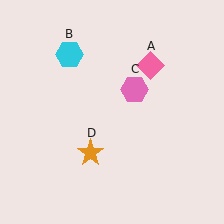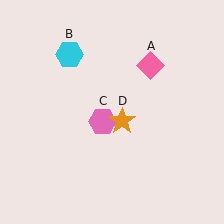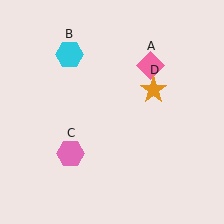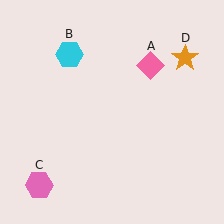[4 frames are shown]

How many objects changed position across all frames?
2 objects changed position: pink hexagon (object C), orange star (object D).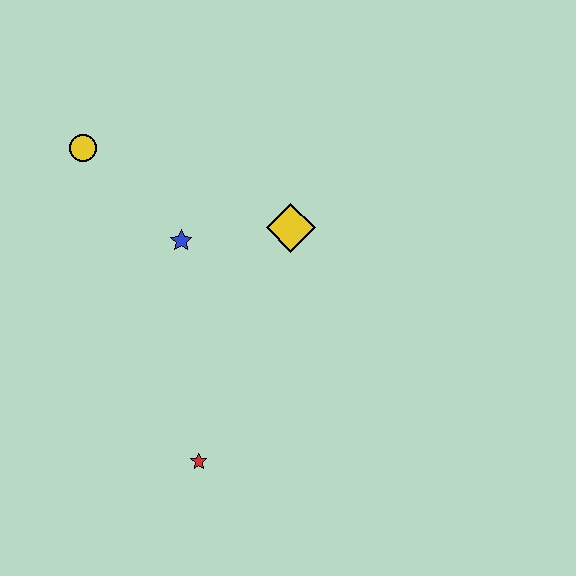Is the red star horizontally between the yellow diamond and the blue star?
Yes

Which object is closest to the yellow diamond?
The blue star is closest to the yellow diamond.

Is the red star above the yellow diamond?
No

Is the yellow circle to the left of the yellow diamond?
Yes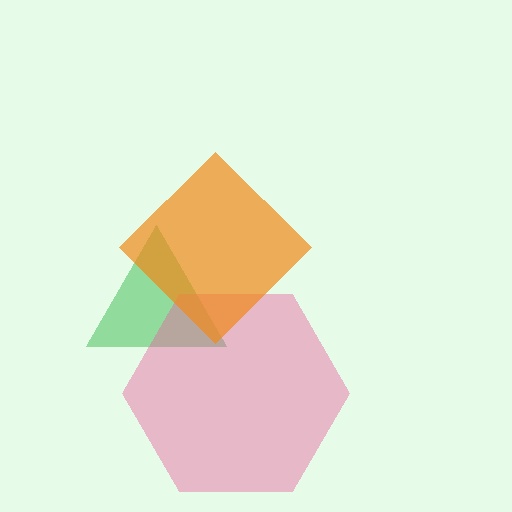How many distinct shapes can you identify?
There are 3 distinct shapes: a green triangle, a pink hexagon, an orange diamond.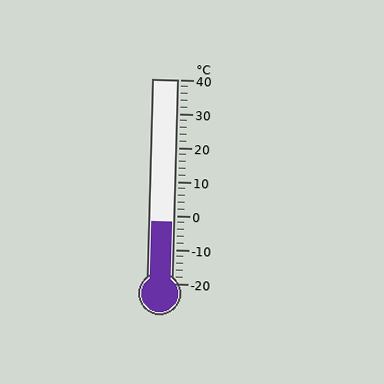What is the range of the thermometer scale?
The thermometer scale ranges from -20°C to 40°C.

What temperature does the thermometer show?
The thermometer shows approximately -2°C.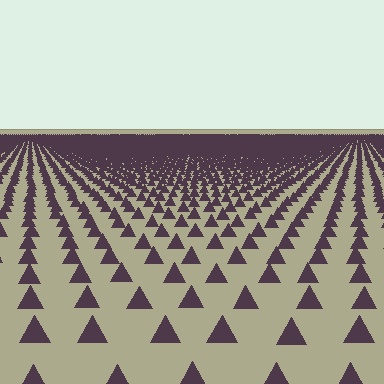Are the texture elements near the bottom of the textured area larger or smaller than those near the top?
Larger. Near the bottom, elements are closer to the viewer and appear at a bigger on-screen size.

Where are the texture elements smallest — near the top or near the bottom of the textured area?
Near the top.